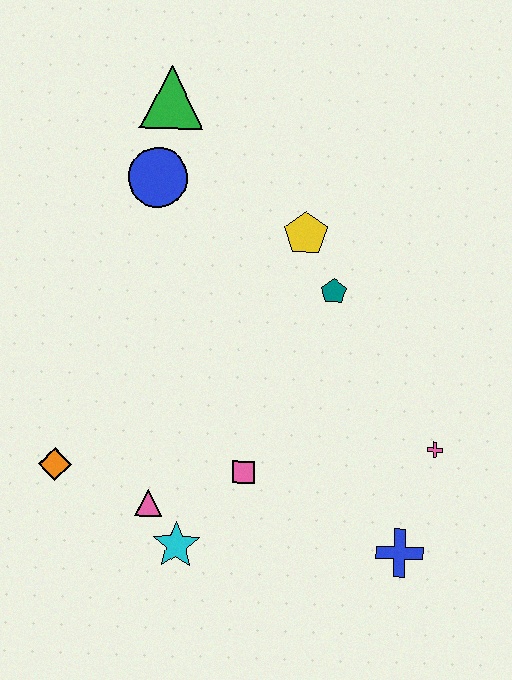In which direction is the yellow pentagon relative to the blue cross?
The yellow pentagon is above the blue cross.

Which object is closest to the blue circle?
The green triangle is closest to the blue circle.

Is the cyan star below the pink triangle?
Yes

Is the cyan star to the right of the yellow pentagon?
No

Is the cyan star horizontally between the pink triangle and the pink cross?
Yes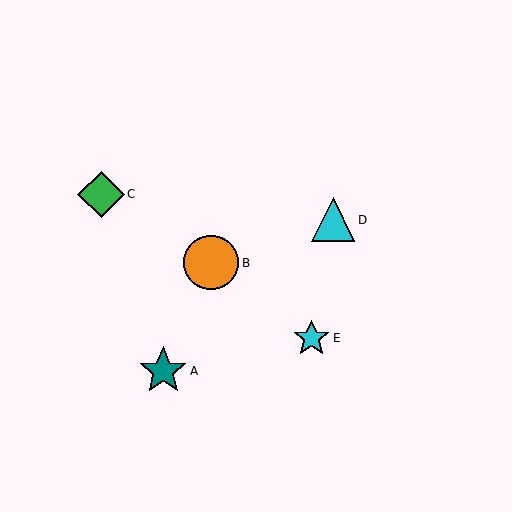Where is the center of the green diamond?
The center of the green diamond is at (101, 194).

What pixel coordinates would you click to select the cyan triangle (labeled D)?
Click at (333, 220) to select the cyan triangle D.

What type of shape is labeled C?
Shape C is a green diamond.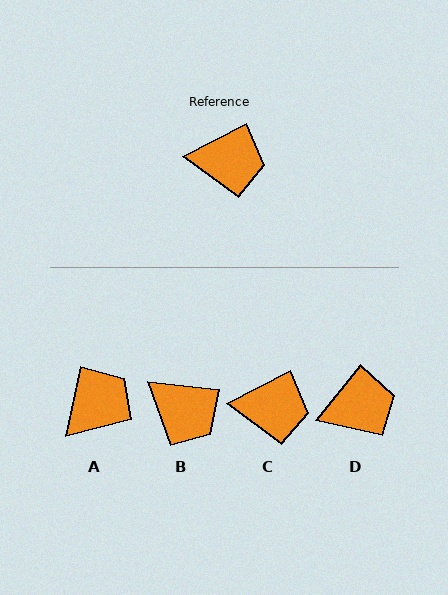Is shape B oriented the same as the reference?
No, it is off by about 34 degrees.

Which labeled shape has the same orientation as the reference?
C.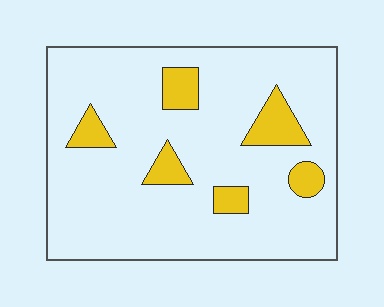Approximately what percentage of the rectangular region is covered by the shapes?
Approximately 15%.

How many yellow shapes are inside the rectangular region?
6.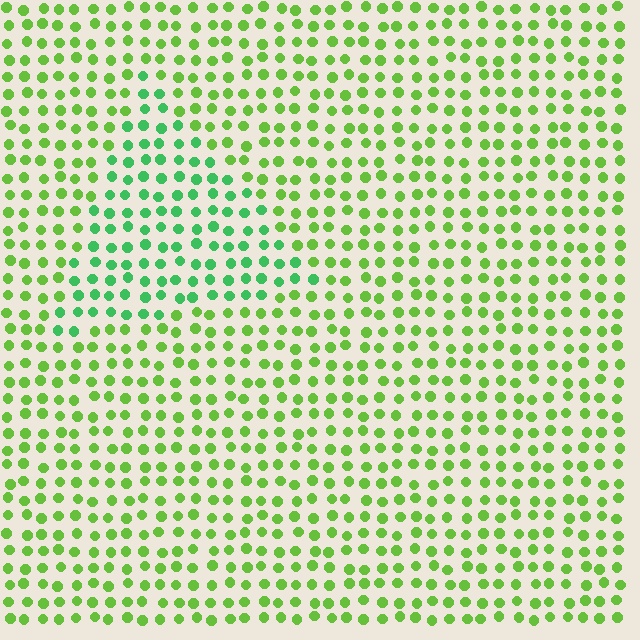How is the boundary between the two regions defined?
The boundary is defined purely by a slight shift in hue (about 34 degrees). Spacing, size, and orientation are identical on both sides.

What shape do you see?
I see a triangle.